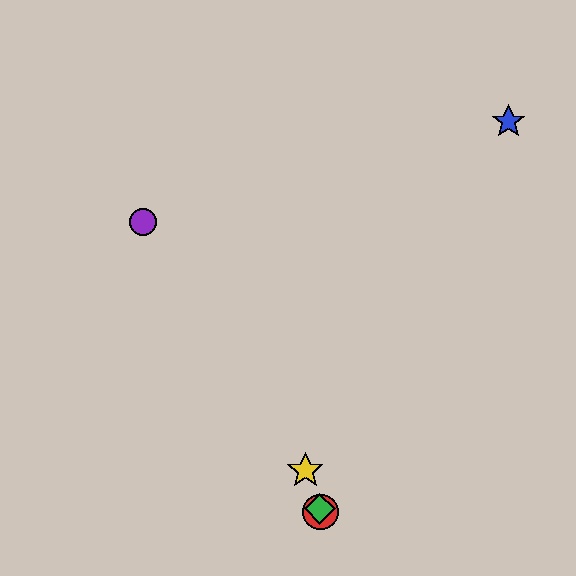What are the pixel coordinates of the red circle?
The red circle is at (321, 512).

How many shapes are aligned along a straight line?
3 shapes (the red circle, the green diamond, the yellow star) are aligned along a straight line.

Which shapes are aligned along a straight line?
The red circle, the green diamond, the yellow star are aligned along a straight line.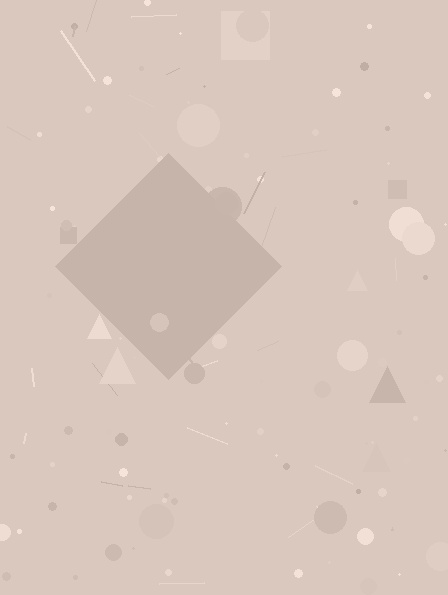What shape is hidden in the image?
A diamond is hidden in the image.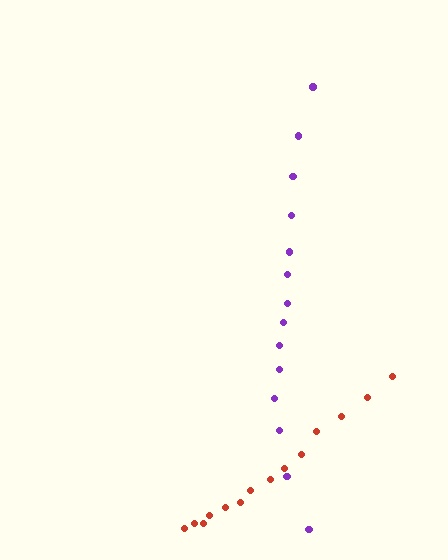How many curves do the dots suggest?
There are 2 distinct paths.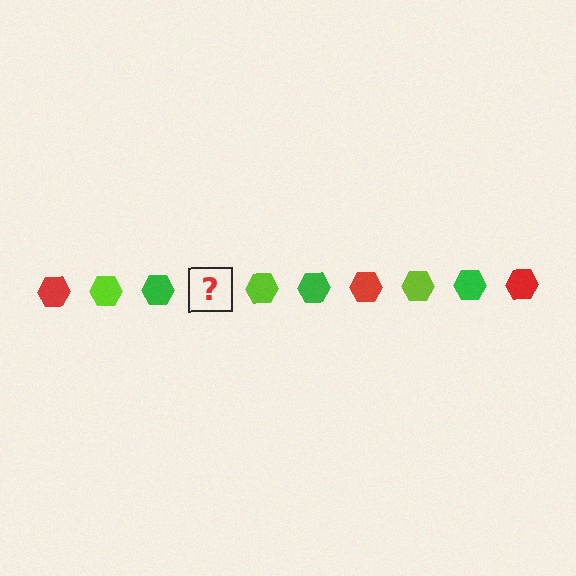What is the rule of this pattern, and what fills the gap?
The rule is that the pattern cycles through red, lime, green hexagons. The gap should be filled with a red hexagon.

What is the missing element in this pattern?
The missing element is a red hexagon.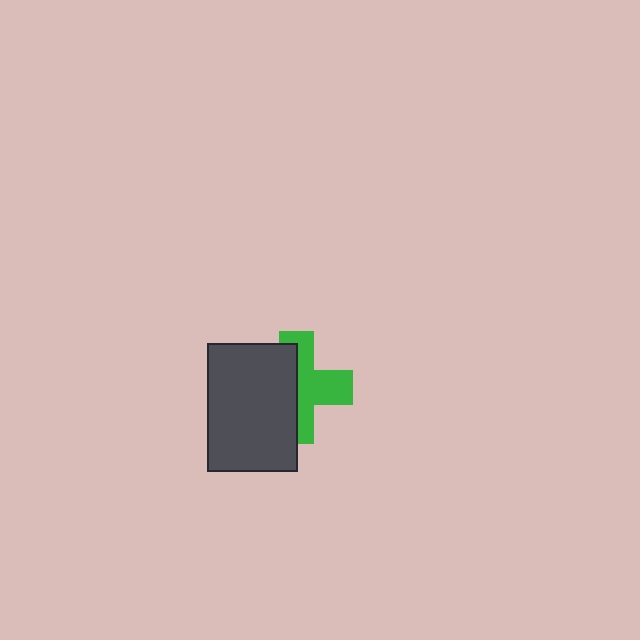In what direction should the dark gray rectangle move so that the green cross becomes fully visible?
The dark gray rectangle should move left. That is the shortest direction to clear the overlap and leave the green cross fully visible.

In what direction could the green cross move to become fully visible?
The green cross could move right. That would shift it out from behind the dark gray rectangle entirely.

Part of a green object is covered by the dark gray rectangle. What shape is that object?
It is a cross.